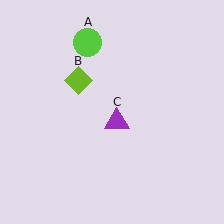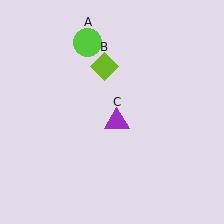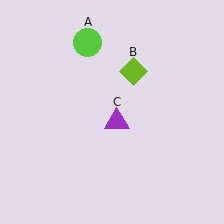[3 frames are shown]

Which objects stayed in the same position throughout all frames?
Lime circle (object A) and purple triangle (object C) remained stationary.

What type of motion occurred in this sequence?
The lime diamond (object B) rotated clockwise around the center of the scene.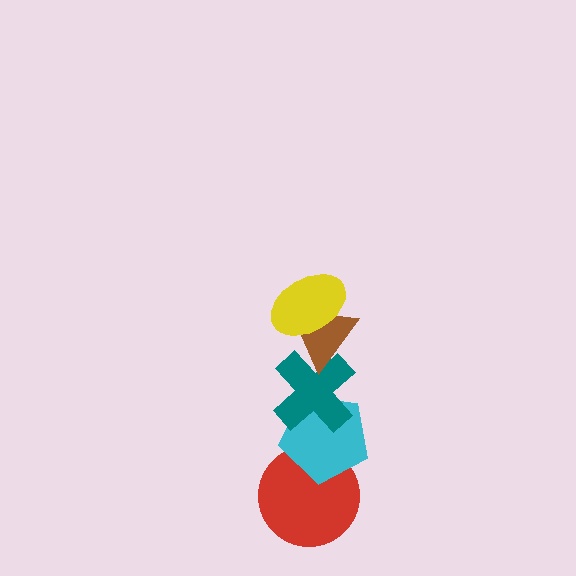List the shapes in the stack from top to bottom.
From top to bottom: the yellow ellipse, the brown triangle, the teal cross, the cyan pentagon, the red circle.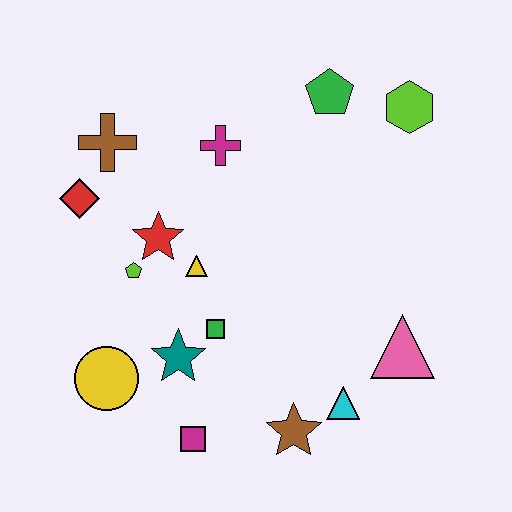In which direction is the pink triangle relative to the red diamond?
The pink triangle is to the right of the red diamond.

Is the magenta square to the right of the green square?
No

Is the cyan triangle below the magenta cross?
Yes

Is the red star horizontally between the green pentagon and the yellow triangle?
No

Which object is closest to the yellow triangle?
The red star is closest to the yellow triangle.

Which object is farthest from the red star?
The lime hexagon is farthest from the red star.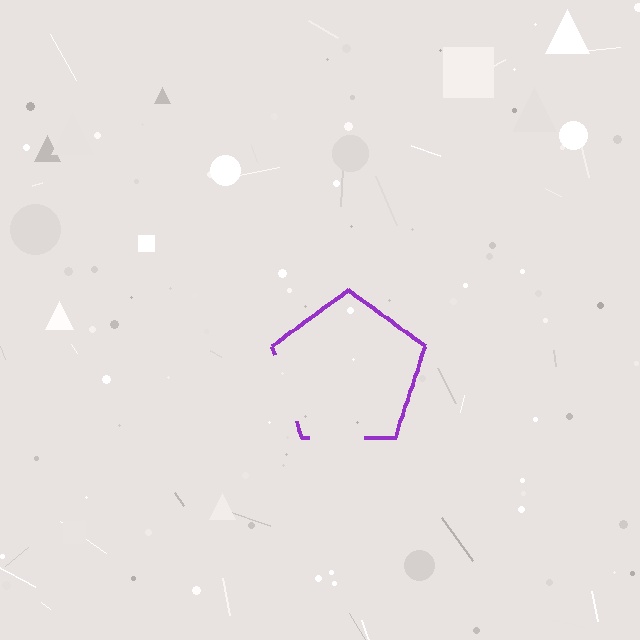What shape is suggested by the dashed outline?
The dashed outline suggests a pentagon.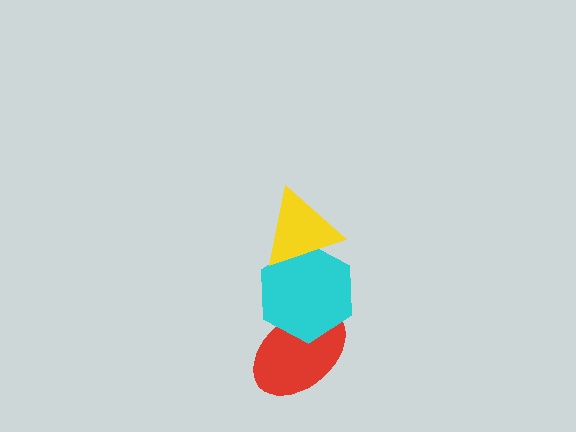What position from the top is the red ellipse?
The red ellipse is 3rd from the top.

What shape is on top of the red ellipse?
The cyan hexagon is on top of the red ellipse.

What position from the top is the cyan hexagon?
The cyan hexagon is 2nd from the top.